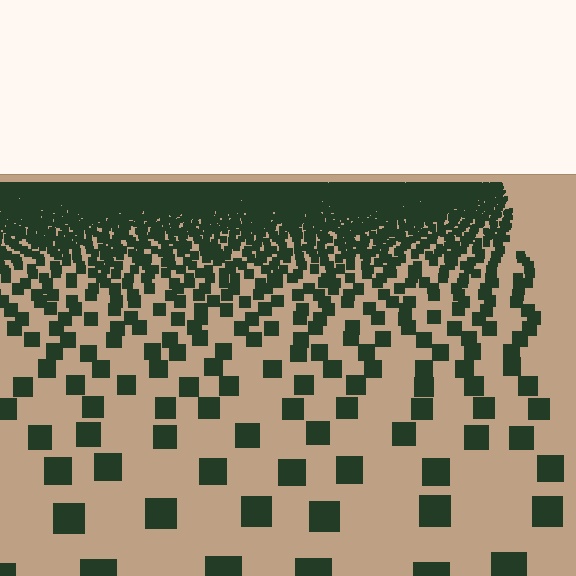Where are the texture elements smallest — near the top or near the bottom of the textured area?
Near the top.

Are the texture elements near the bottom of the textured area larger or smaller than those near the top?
Larger. Near the bottom, elements are closer to the viewer and appear at a bigger on-screen size.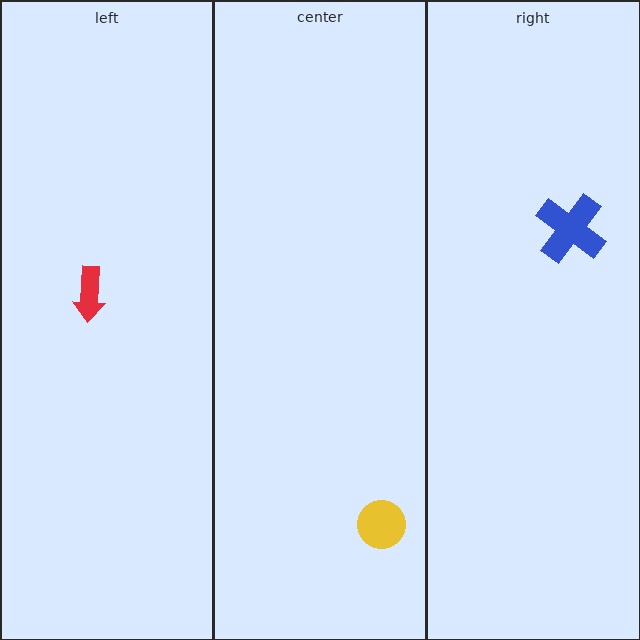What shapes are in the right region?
The blue cross.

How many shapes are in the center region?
1.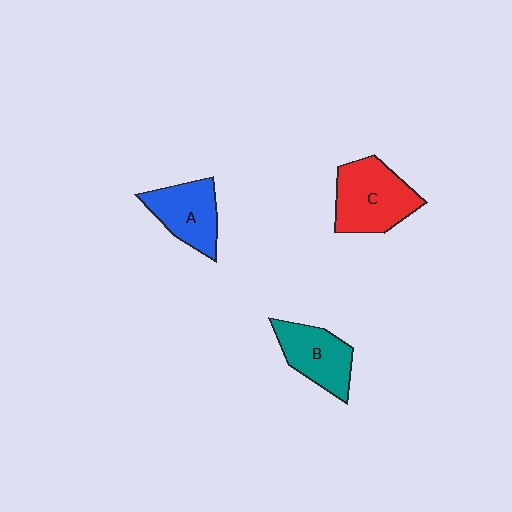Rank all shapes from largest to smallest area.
From largest to smallest: C (red), B (teal), A (blue).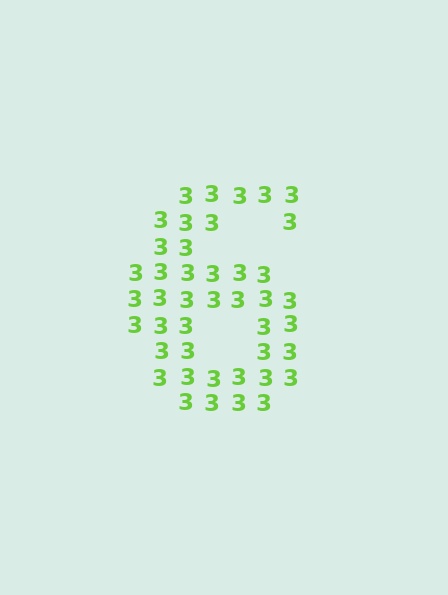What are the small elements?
The small elements are digit 3's.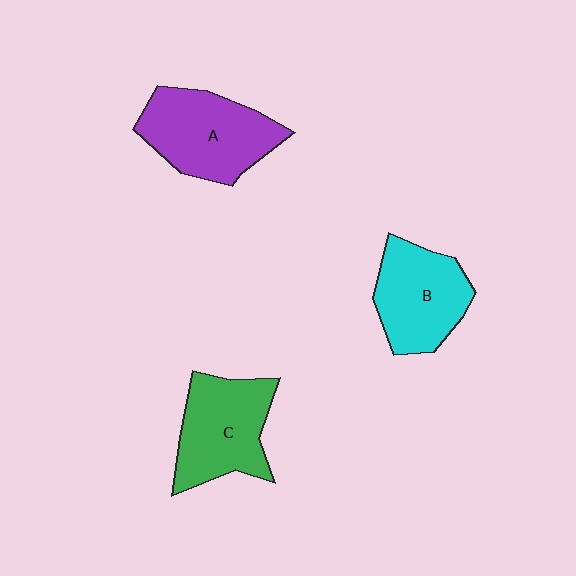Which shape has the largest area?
Shape A (purple).